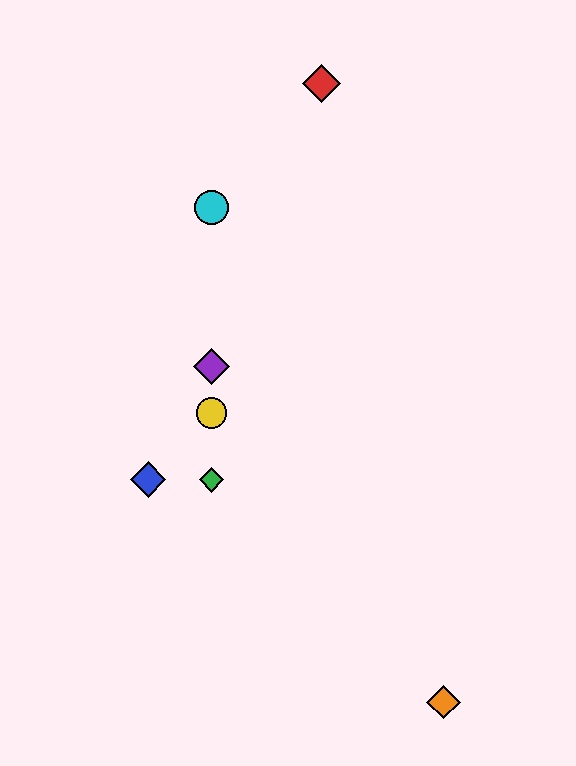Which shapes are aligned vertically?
The green diamond, the yellow circle, the purple diamond, the cyan circle are aligned vertically.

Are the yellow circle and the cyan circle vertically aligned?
Yes, both are at x≈211.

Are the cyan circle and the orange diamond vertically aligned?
No, the cyan circle is at x≈211 and the orange diamond is at x≈444.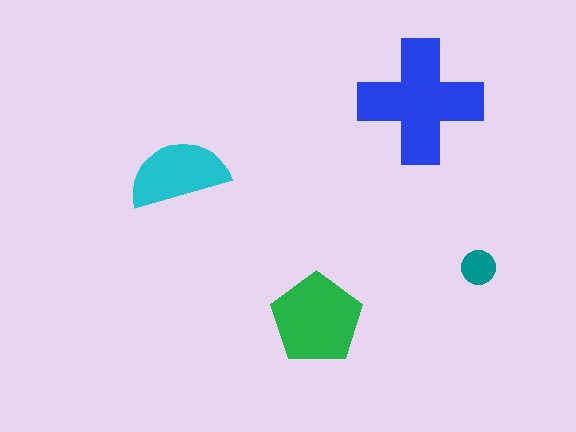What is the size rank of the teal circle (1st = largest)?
4th.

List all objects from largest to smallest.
The blue cross, the green pentagon, the cyan semicircle, the teal circle.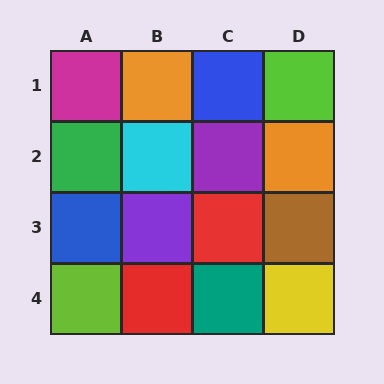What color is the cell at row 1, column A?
Magenta.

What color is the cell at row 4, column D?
Yellow.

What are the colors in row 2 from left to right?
Green, cyan, purple, orange.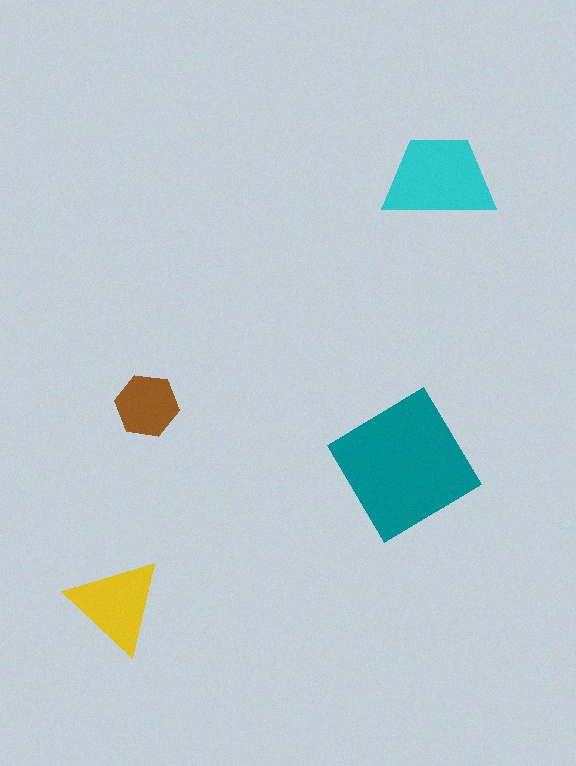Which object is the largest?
The teal diamond.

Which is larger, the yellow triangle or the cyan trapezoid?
The cyan trapezoid.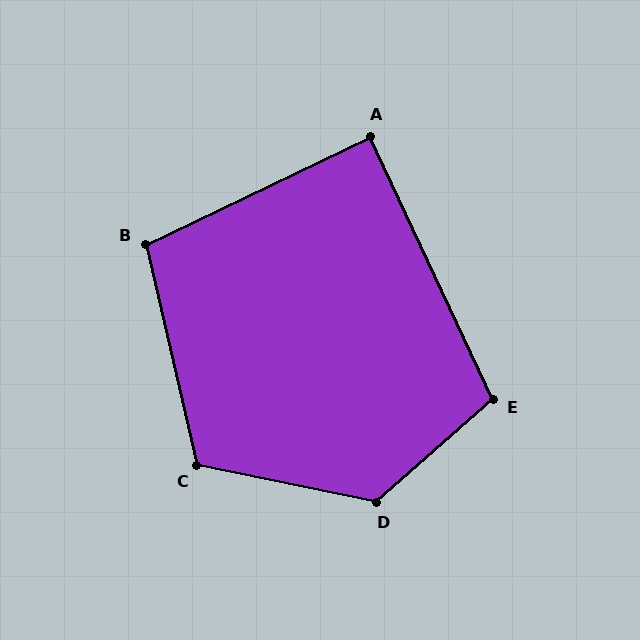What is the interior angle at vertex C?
Approximately 115 degrees (obtuse).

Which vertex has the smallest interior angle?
A, at approximately 89 degrees.